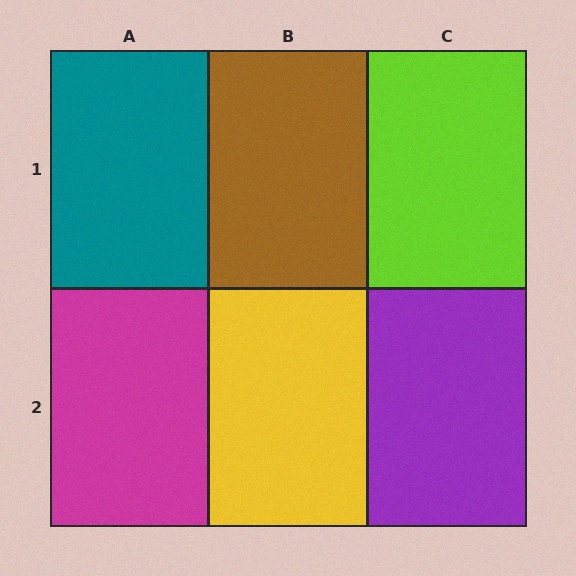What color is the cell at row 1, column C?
Lime.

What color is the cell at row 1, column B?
Brown.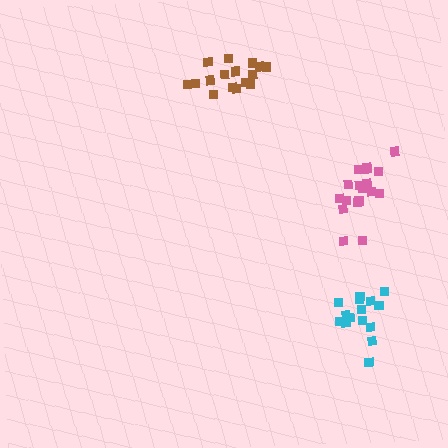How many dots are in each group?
Group 1: 16 dots, Group 2: 15 dots, Group 3: 19 dots (50 total).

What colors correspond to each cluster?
The clusters are colored: brown, cyan, pink.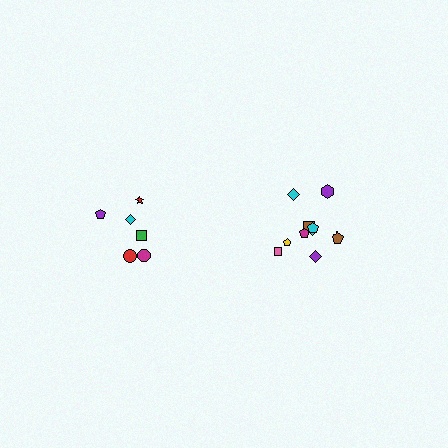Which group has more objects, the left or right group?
The right group.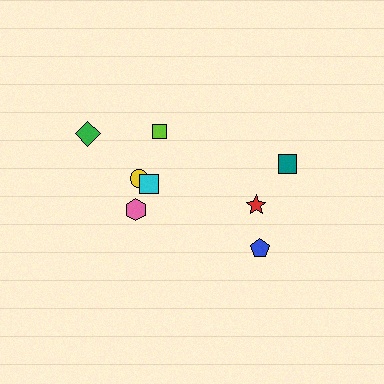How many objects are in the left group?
There are 5 objects.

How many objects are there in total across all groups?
There are 8 objects.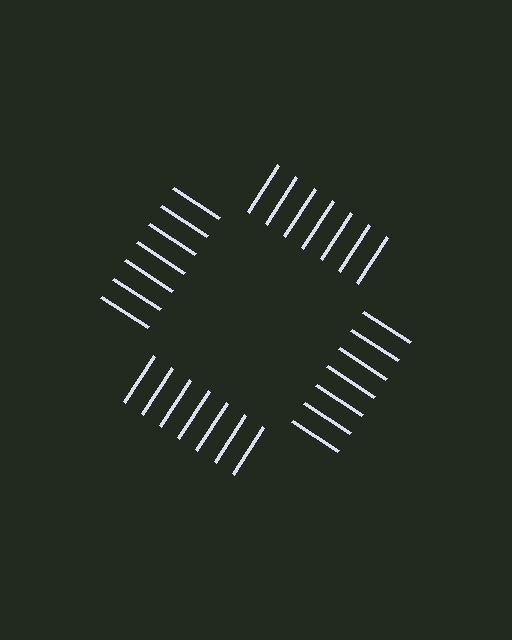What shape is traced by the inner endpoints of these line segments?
An illusory square — the line segments terminate on its edges but no continuous stroke is drawn.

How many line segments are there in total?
28 — 7 along each of the 4 edges.